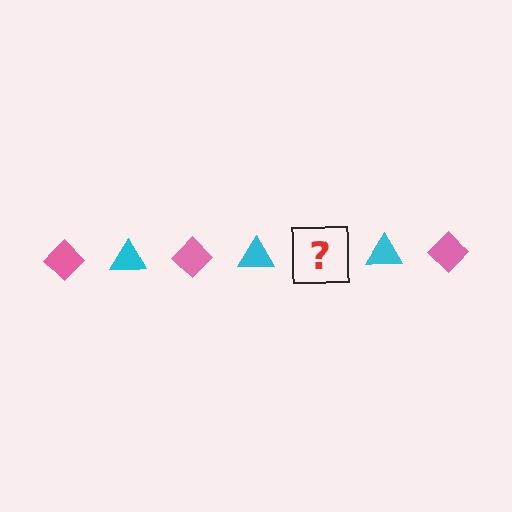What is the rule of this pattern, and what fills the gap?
The rule is that the pattern alternates between pink diamond and cyan triangle. The gap should be filled with a pink diamond.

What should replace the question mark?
The question mark should be replaced with a pink diamond.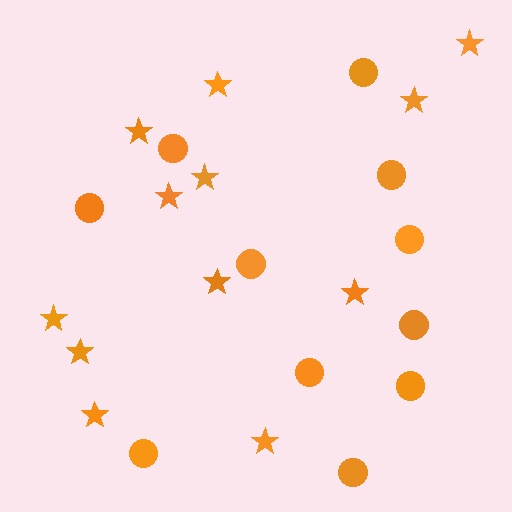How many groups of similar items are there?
There are 2 groups: one group of circles (11) and one group of stars (12).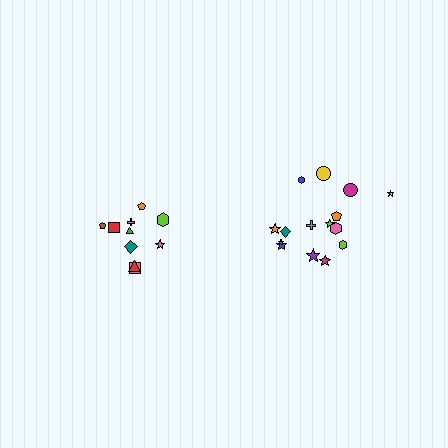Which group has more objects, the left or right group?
The right group.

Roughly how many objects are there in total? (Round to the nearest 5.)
Roughly 25 objects in total.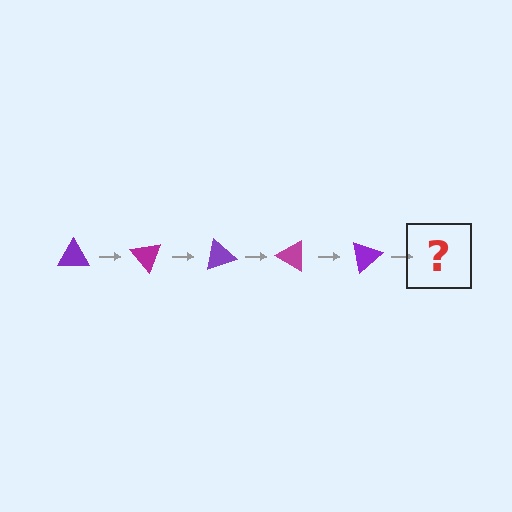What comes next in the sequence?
The next element should be a magenta triangle, rotated 250 degrees from the start.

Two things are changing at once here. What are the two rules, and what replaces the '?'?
The two rules are that it rotates 50 degrees each step and the color cycles through purple and magenta. The '?' should be a magenta triangle, rotated 250 degrees from the start.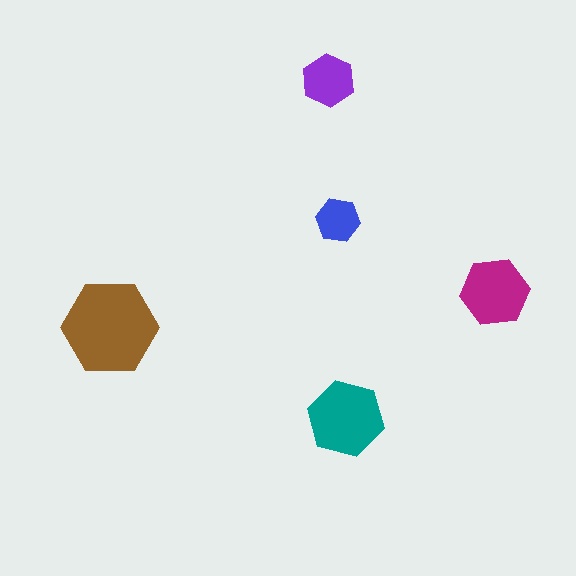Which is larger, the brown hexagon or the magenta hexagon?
The brown one.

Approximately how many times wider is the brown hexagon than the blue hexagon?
About 2 times wider.